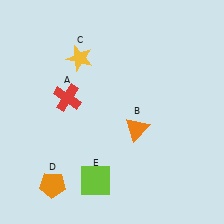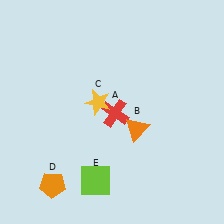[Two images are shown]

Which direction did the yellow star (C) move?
The yellow star (C) moved down.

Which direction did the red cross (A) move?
The red cross (A) moved right.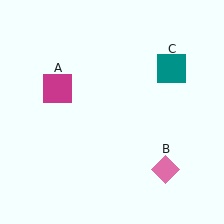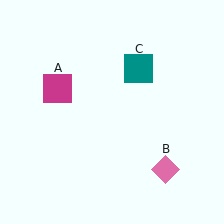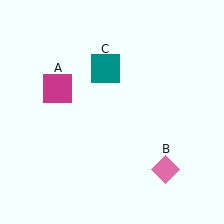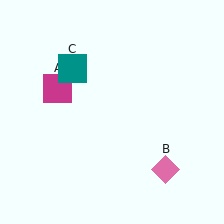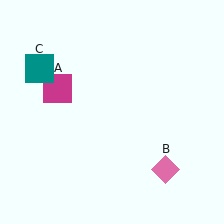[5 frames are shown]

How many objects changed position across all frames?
1 object changed position: teal square (object C).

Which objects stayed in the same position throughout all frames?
Magenta square (object A) and pink diamond (object B) remained stationary.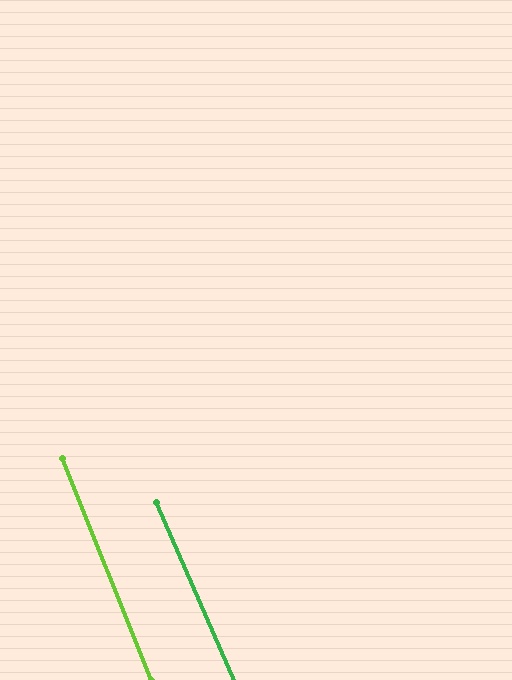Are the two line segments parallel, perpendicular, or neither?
Parallel — their directions differ by only 1.9°.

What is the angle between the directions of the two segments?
Approximately 2 degrees.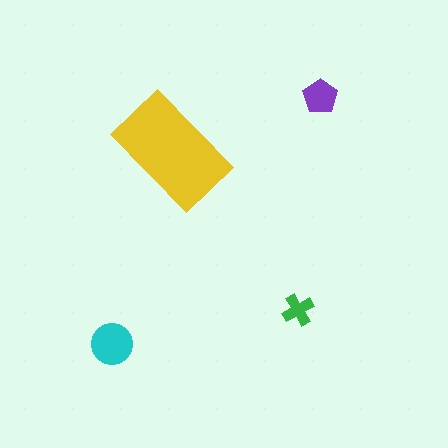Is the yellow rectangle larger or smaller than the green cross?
Larger.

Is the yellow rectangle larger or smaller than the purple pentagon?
Larger.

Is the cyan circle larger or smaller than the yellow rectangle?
Smaller.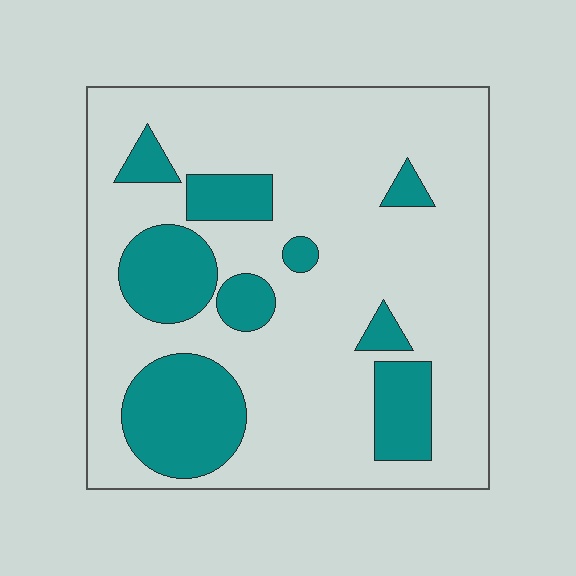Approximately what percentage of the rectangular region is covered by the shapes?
Approximately 25%.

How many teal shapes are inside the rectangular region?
9.